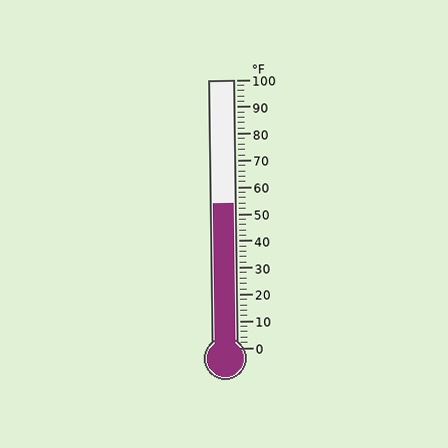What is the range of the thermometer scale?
The thermometer scale ranges from 0°F to 100°F.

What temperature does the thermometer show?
The thermometer shows approximately 54°F.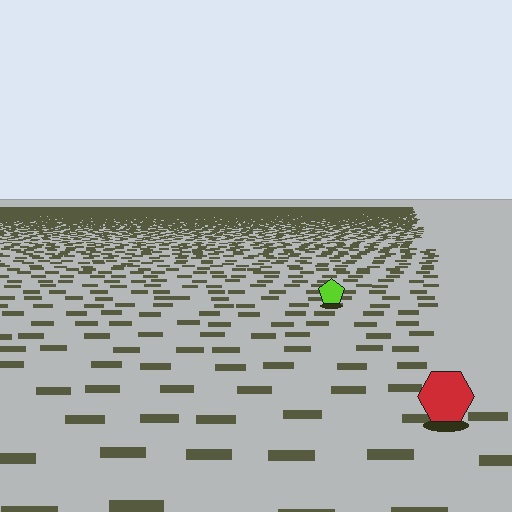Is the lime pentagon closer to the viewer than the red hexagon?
No. The red hexagon is closer — you can tell from the texture gradient: the ground texture is coarser near it.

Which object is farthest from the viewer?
The lime pentagon is farthest from the viewer. It appears smaller and the ground texture around it is denser.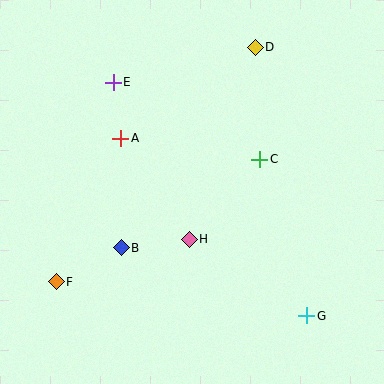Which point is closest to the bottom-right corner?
Point G is closest to the bottom-right corner.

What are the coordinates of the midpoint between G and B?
The midpoint between G and B is at (214, 282).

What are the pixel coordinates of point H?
Point H is at (189, 239).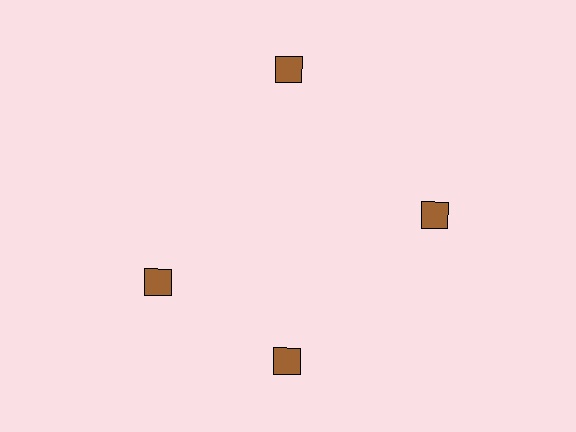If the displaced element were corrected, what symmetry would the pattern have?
It would have 4-fold rotational symmetry — the pattern would map onto itself every 90 degrees.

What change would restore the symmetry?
The symmetry would be restored by rotating it back into even spacing with its neighbors so that all 4 diamonds sit at equal angles and equal distance from the center.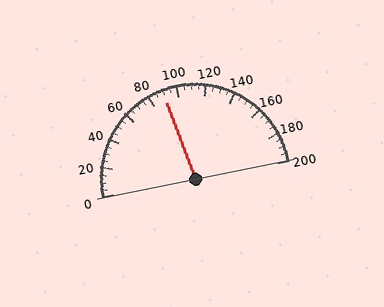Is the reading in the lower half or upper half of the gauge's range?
The reading is in the lower half of the range (0 to 200).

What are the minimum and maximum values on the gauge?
The gauge ranges from 0 to 200.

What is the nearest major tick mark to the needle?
The nearest major tick mark is 80.